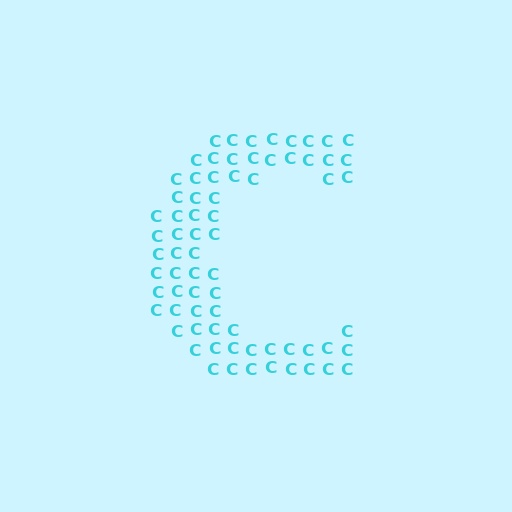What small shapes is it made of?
It is made of small letter C's.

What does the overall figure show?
The overall figure shows the letter C.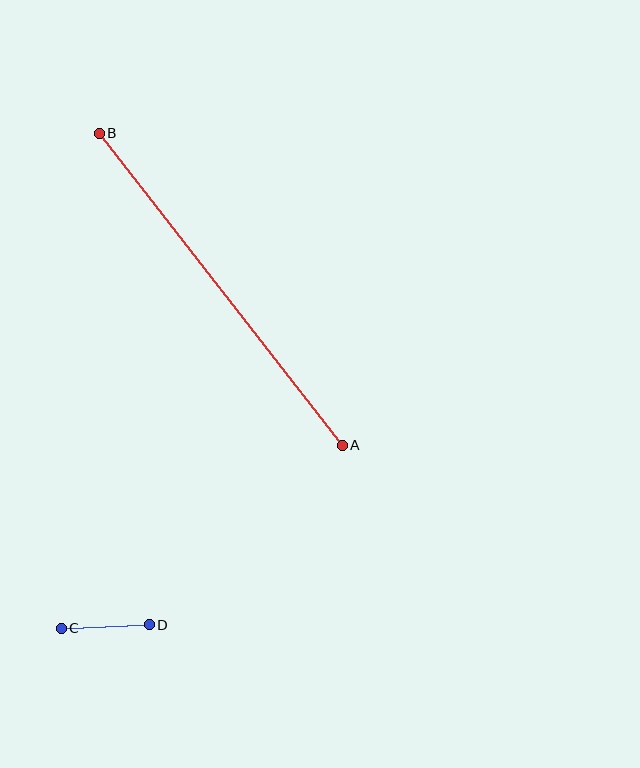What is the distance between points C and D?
The distance is approximately 88 pixels.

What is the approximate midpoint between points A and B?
The midpoint is at approximately (221, 289) pixels.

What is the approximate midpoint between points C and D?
The midpoint is at approximately (105, 626) pixels.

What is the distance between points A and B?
The distance is approximately 395 pixels.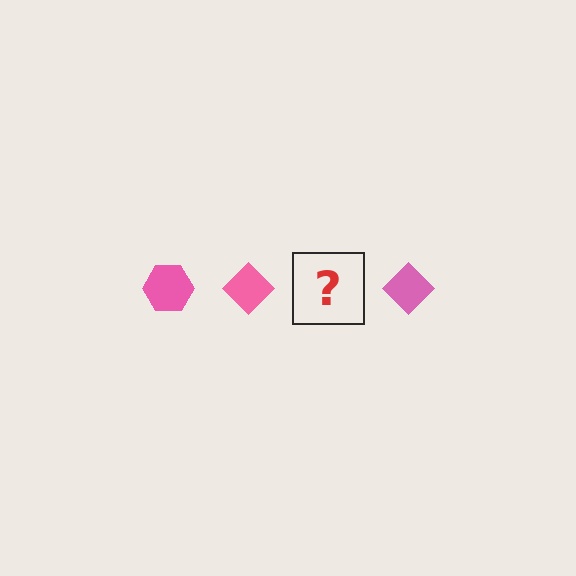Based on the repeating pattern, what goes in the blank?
The blank should be a pink hexagon.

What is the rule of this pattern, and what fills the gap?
The rule is that the pattern cycles through hexagon, diamond shapes in pink. The gap should be filled with a pink hexagon.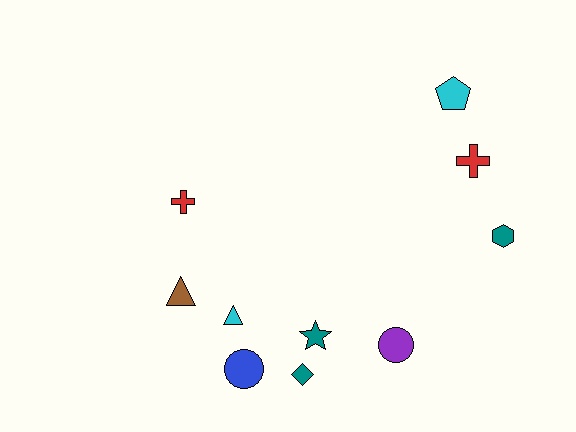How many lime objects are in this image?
There are no lime objects.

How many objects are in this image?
There are 10 objects.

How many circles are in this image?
There are 2 circles.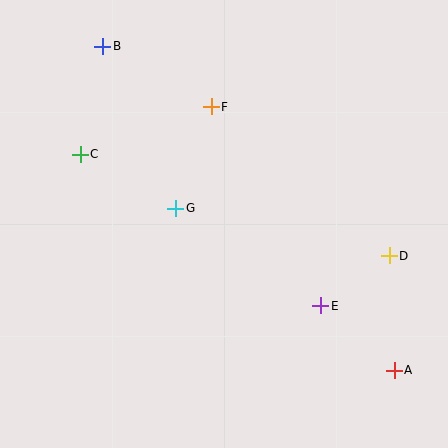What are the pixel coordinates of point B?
Point B is at (102, 46).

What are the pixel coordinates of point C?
Point C is at (80, 154).